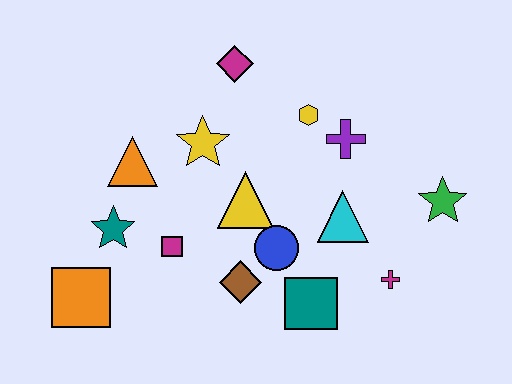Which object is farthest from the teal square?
The magenta diamond is farthest from the teal square.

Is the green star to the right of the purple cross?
Yes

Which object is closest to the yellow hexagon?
The purple cross is closest to the yellow hexagon.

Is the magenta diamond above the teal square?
Yes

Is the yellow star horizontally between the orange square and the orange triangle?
No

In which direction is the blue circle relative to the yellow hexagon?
The blue circle is below the yellow hexagon.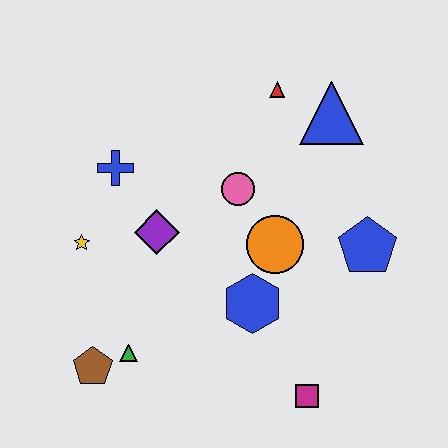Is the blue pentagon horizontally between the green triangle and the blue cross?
No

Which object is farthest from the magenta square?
The red triangle is farthest from the magenta square.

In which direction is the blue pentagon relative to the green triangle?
The blue pentagon is to the right of the green triangle.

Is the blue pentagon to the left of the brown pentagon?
No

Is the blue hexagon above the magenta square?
Yes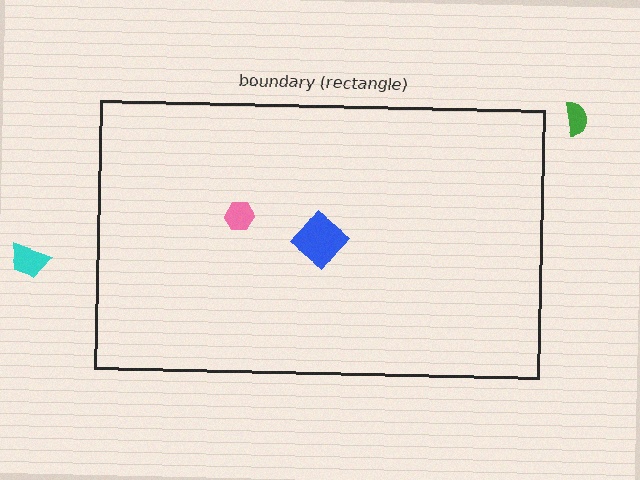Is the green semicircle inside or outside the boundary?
Outside.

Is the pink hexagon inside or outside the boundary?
Inside.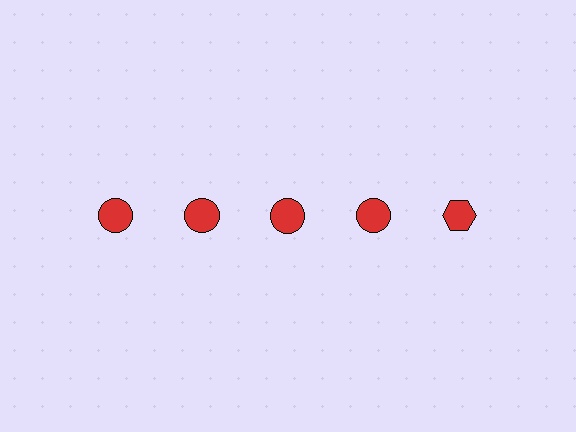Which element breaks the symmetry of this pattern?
The red hexagon in the top row, rightmost column breaks the symmetry. All other shapes are red circles.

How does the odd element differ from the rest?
It has a different shape: hexagon instead of circle.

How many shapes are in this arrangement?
There are 5 shapes arranged in a grid pattern.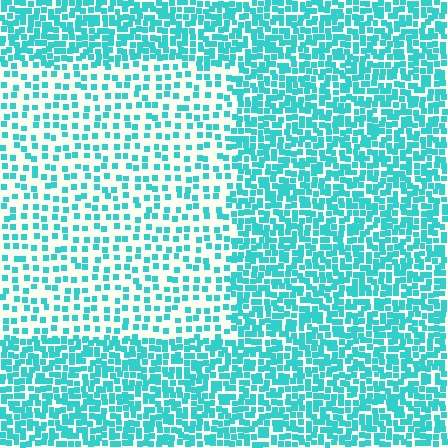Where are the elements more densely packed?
The elements are more densely packed outside the rectangle boundary.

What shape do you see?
I see a rectangle.